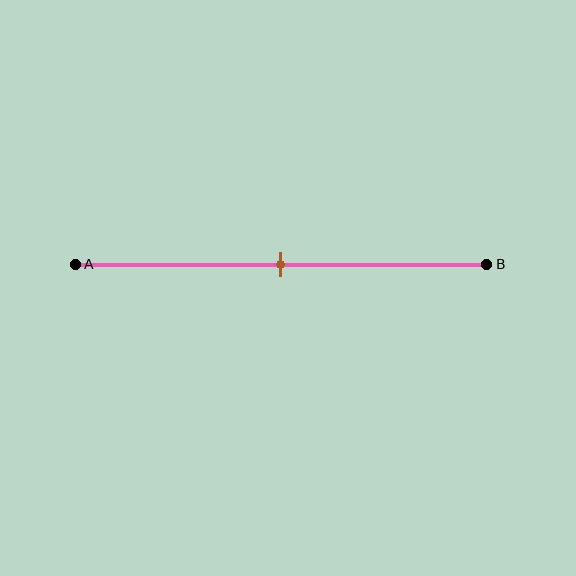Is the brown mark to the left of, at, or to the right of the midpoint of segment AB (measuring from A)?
The brown mark is approximately at the midpoint of segment AB.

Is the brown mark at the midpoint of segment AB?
Yes, the mark is approximately at the midpoint.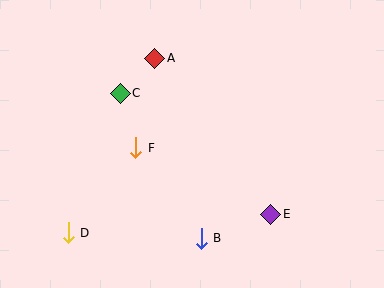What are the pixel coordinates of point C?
Point C is at (120, 93).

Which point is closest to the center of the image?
Point F at (136, 148) is closest to the center.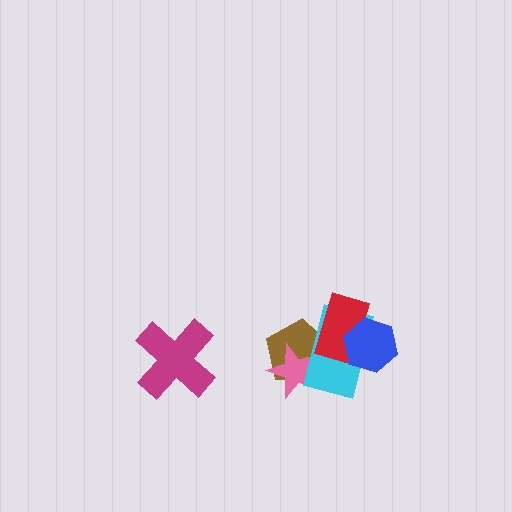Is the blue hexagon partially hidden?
No, no other shape covers it.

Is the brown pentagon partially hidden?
Yes, it is partially covered by another shape.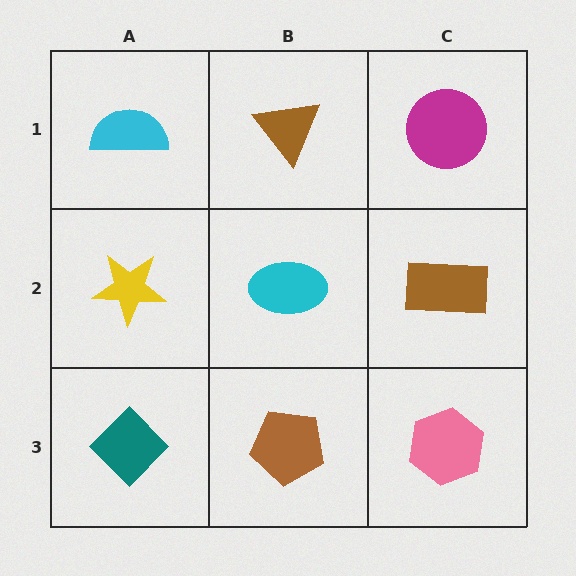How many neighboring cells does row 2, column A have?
3.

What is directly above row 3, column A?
A yellow star.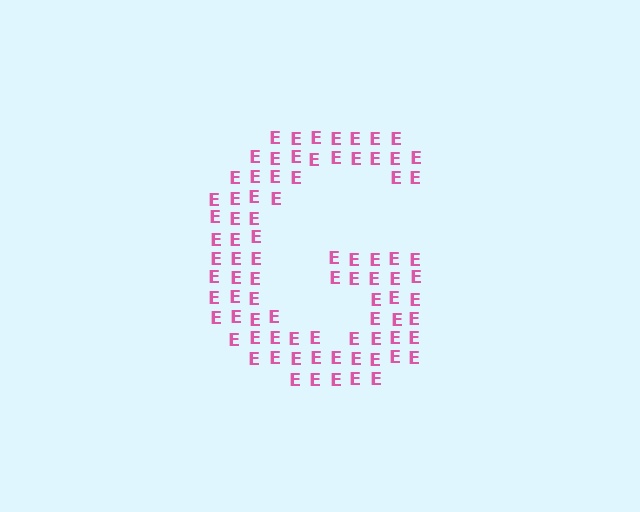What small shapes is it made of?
It is made of small letter E's.